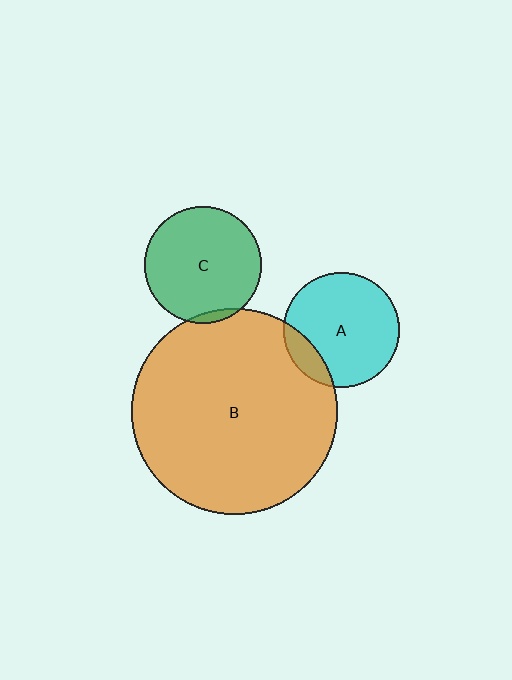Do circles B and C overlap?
Yes.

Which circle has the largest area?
Circle B (orange).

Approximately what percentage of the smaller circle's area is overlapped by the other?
Approximately 5%.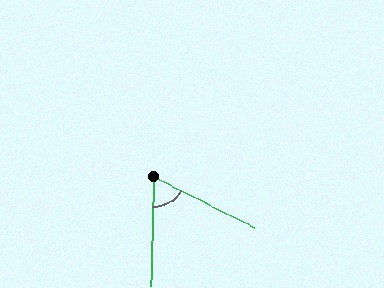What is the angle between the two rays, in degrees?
Approximately 65 degrees.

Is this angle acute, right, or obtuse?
It is acute.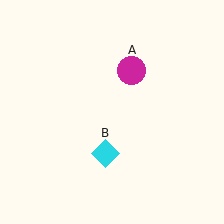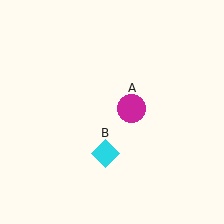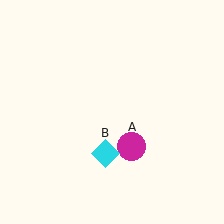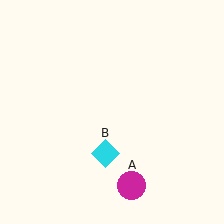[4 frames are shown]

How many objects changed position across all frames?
1 object changed position: magenta circle (object A).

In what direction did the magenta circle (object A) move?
The magenta circle (object A) moved down.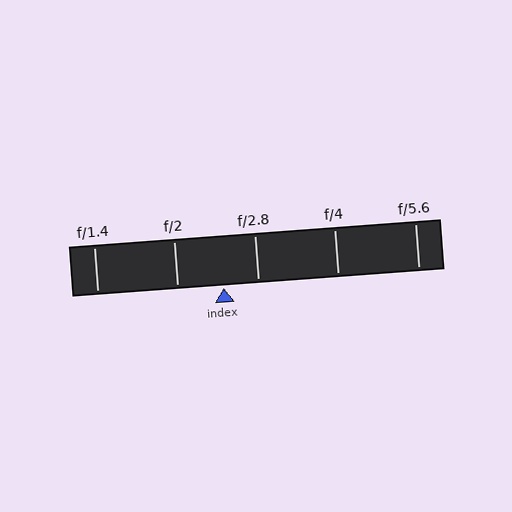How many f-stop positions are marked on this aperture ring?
There are 5 f-stop positions marked.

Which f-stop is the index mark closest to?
The index mark is closest to f/2.8.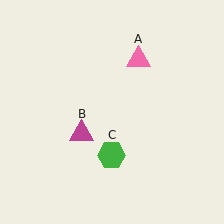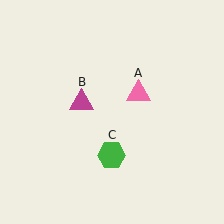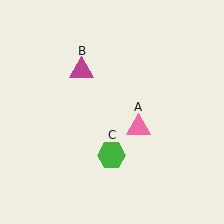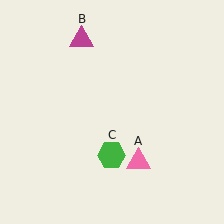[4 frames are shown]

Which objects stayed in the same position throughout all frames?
Green hexagon (object C) remained stationary.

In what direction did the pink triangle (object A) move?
The pink triangle (object A) moved down.